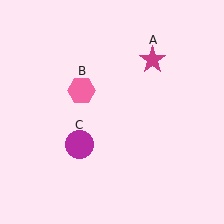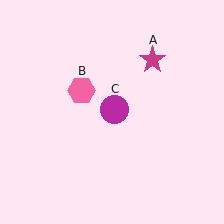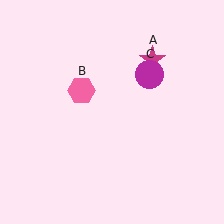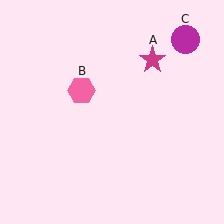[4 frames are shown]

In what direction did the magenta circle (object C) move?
The magenta circle (object C) moved up and to the right.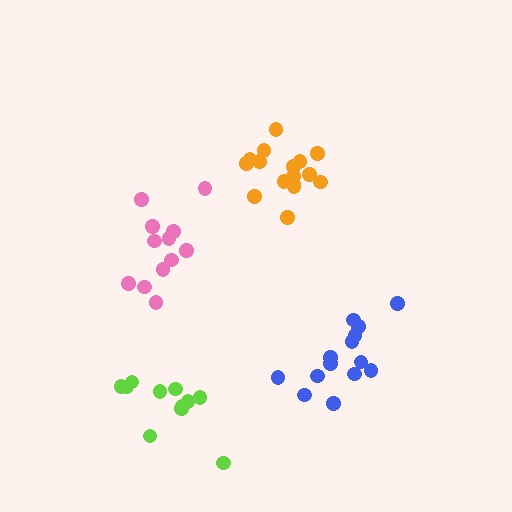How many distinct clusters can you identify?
There are 4 distinct clusters.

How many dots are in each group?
Group 1: 14 dots, Group 2: 16 dots, Group 3: 12 dots, Group 4: 11 dots (53 total).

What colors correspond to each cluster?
The clusters are colored: blue, orange, pink, lime.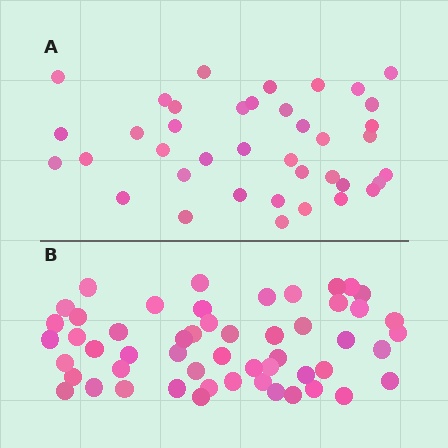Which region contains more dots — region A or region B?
Region B (the bottom region) has more dots.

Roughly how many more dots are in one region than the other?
Region B has approximately 15 more dots than region A.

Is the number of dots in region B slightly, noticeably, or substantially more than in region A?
Region B has noticeably more, but not dramatically so. The ratio is roughly 1.4 to 1.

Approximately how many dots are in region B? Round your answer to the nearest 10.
About 50 dots. (The exact count is 53, which rounds to 50.)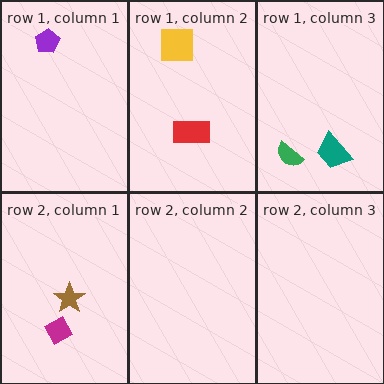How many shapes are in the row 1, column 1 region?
1.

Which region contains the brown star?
The row 2, column 1 region.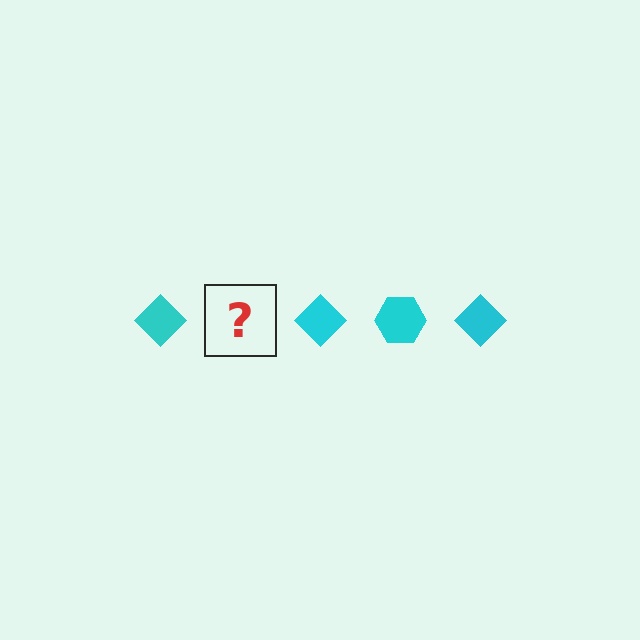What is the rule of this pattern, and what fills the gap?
The rule is that the pattern cycles through diamond, hexagon shapes in cyan. The gap should be filled with a cyan hexagon.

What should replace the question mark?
The question mark should be replaced with a cyan hexagon.